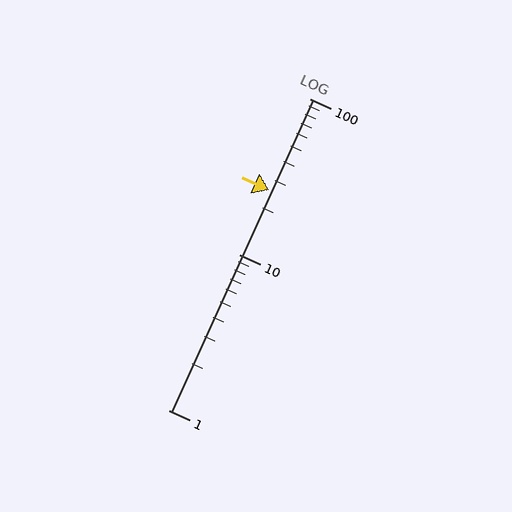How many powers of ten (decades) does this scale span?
The scale spans 2 decades, from 1 to 100.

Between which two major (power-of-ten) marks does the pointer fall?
The pointer is between 10 and 100.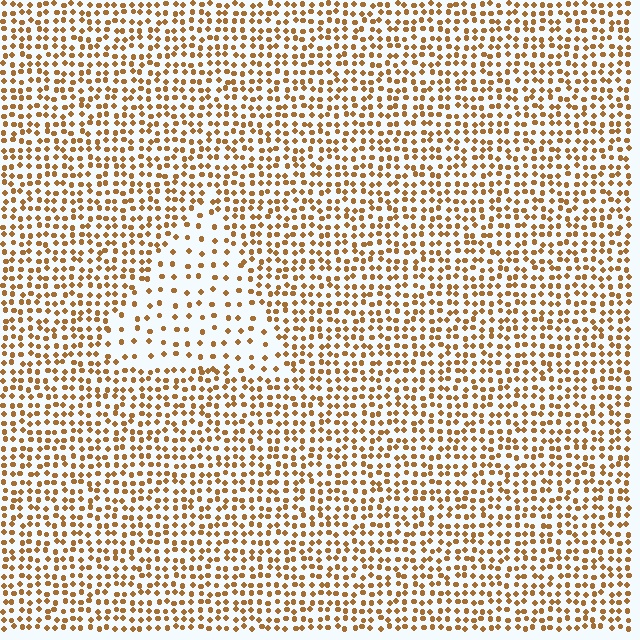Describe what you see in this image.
The image contains small brown elements arranged at two different densities. A triangle-shaped region is visible where the elements are less densely packed than the surrounding area.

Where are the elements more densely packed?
The elements are more densely packed outside the triangle boundary.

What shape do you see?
I see a triangle.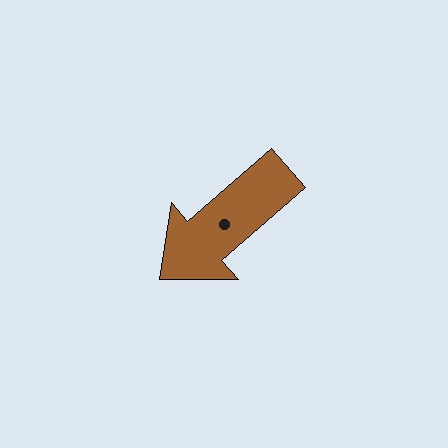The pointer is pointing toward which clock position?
Roughly 8 o'clock.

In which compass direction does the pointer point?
Southwest.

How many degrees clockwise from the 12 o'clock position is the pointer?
Approximately 229 degrees.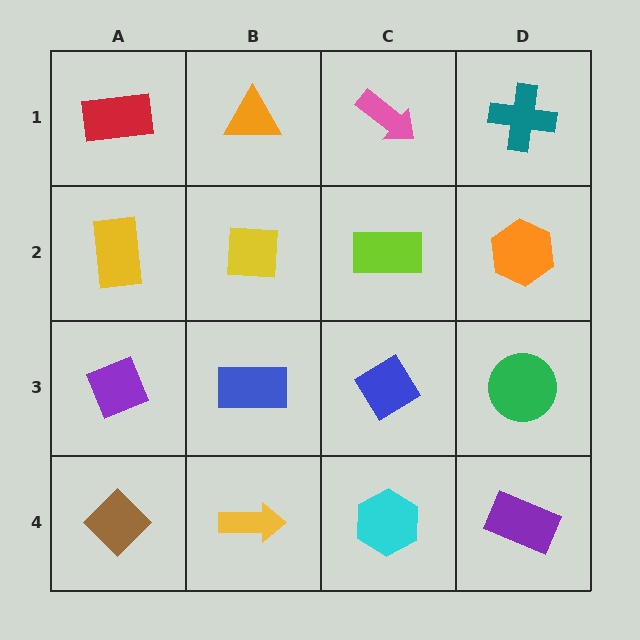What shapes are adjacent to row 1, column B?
A yellow square (row 2, column B), a red rectangle (row 1, column A), a pink arrow (row 1, column C).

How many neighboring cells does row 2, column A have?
3.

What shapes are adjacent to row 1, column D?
An orange hexagon (row 2, column D), a pink arrow (row 1, column C).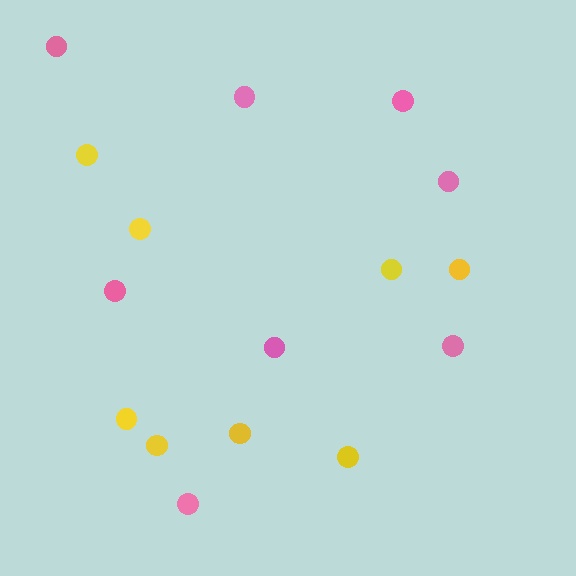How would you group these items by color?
There are 2 groups: one group of pink circles (8) and one group of yellow circles (8).